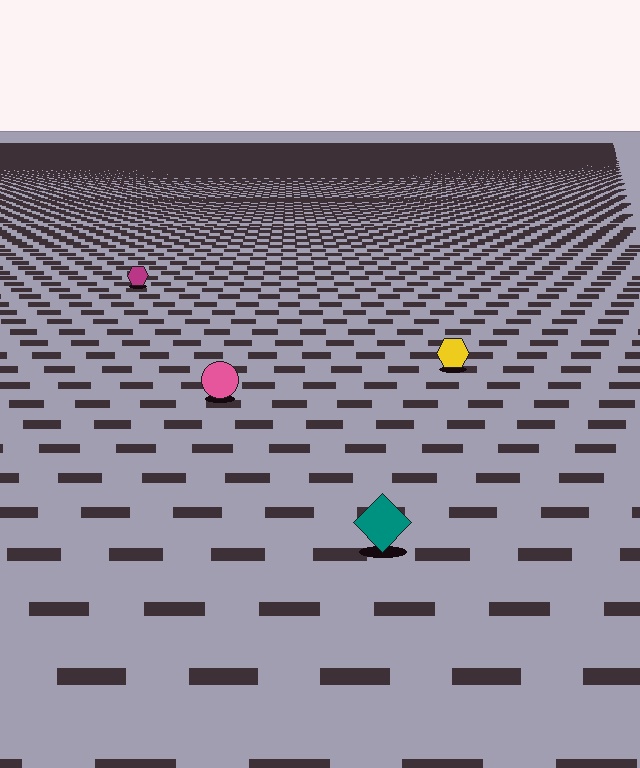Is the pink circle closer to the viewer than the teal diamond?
No. The teal diamond is closer — you can tell from the texture gradient: the ground texture is coarser near it.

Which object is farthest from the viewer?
The magenta hexagon is farthest from the viewer. It appears smaller and the ground texture around it is denser.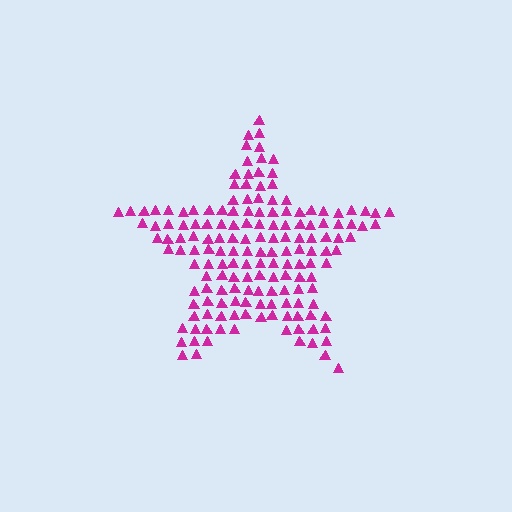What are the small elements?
The small elements are triangles.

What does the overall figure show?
The overall figure shows a star.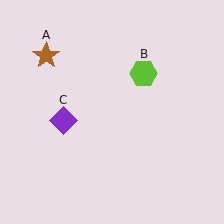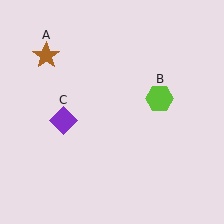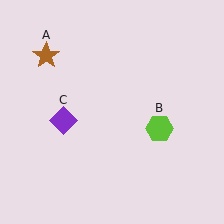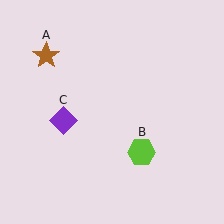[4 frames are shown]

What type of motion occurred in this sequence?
The lime hexagon (object B) rotated clockwise around the center of the scene.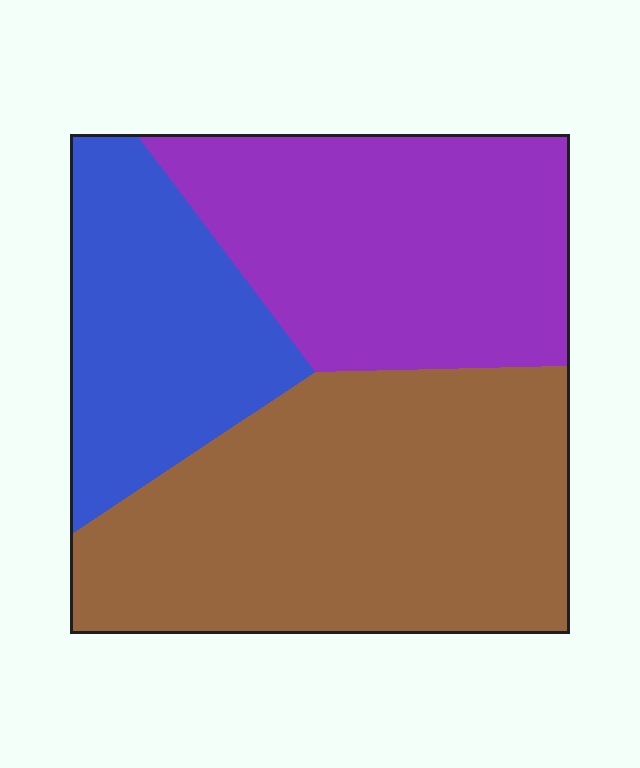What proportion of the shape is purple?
Purple takes up about one third (1/3) of the shape.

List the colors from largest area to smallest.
From largest to smallest: brown, purple, blue.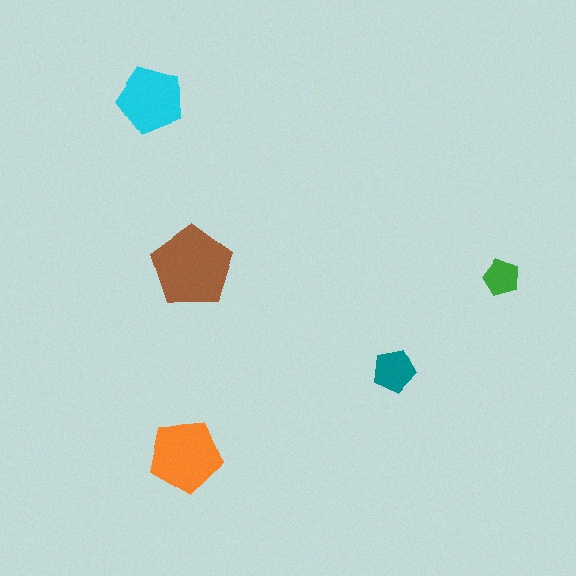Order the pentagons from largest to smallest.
the brown one, the orange one, the cyan one, the teal one, the green one.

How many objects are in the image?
There are 5 objects in the image.